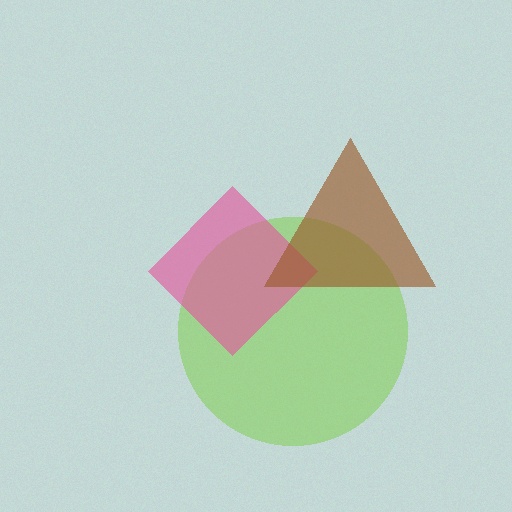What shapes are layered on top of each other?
The layered shapes are: a lime circle, a pink diamond, a brown triangle.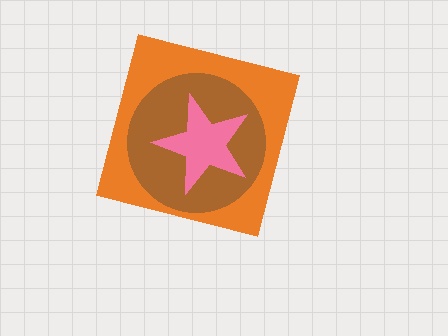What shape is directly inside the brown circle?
The pink star.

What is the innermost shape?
The pink star.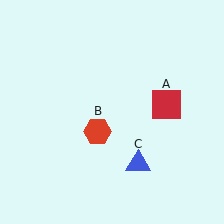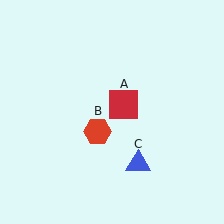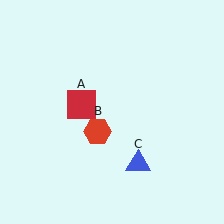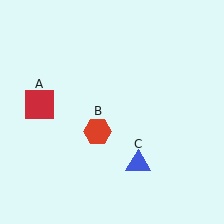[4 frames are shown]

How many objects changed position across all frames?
1 object changed position: red square (object A).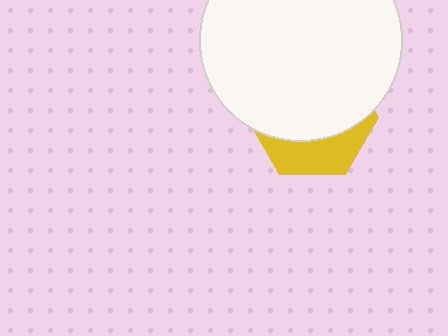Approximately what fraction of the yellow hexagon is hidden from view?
Roughly 68% of the yellow hexagon is hidden behind the white circle.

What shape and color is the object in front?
The object in front is a white circle.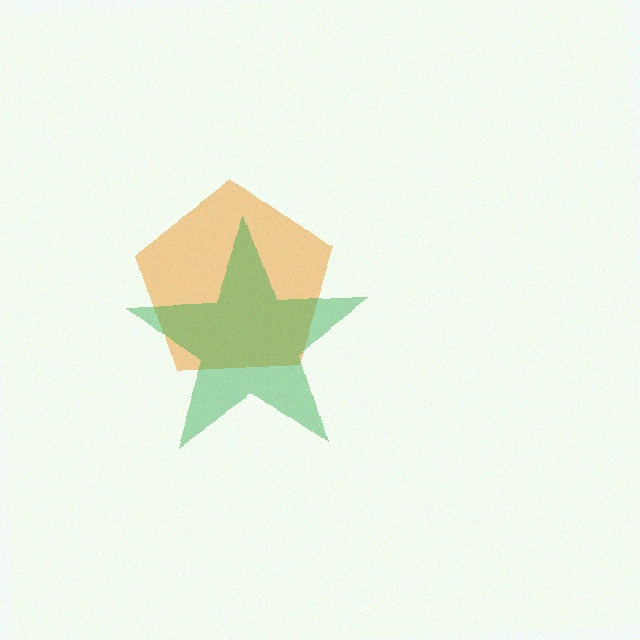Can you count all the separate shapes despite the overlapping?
Yes, there are 2 separate shapes.